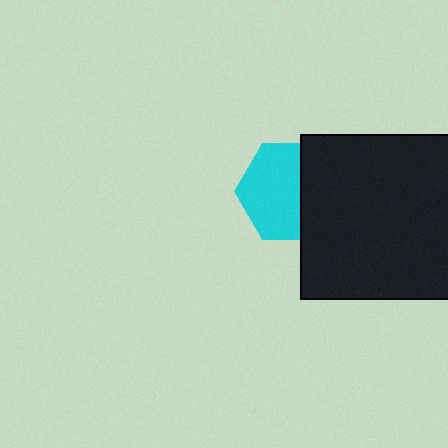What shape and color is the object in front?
The object in front is a black square.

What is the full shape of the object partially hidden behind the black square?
The partially hidden object is a cyan hexagon.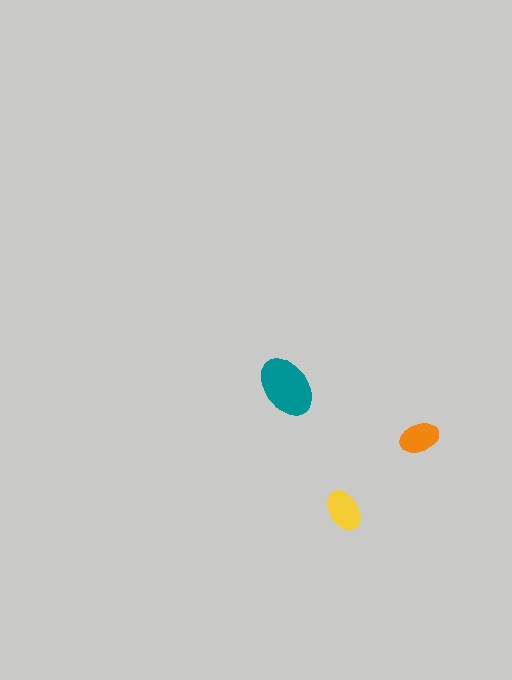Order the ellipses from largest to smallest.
the teal one, the yellow one, the orange one.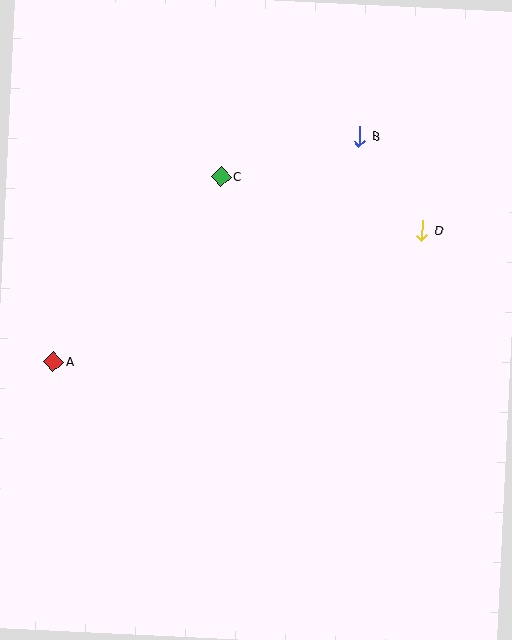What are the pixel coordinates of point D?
Point D is at (422, 230).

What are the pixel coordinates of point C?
Point C is at (221, 177).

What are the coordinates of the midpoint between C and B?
The midpoint between C and B is at (290, 156).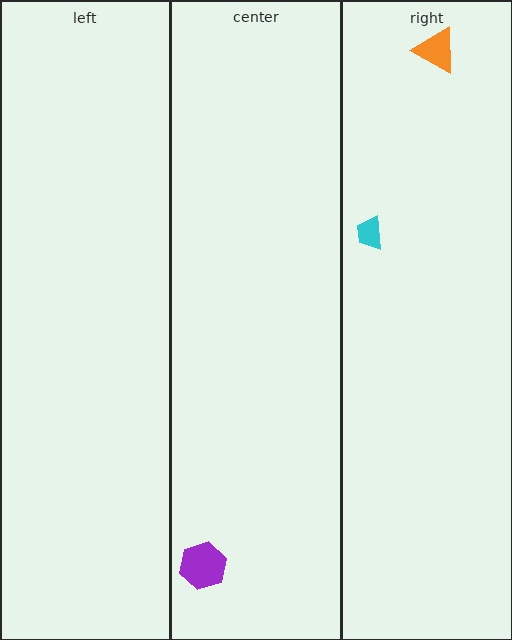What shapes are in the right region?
The orange triangle, the cyan trapezoid.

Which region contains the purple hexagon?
The center region.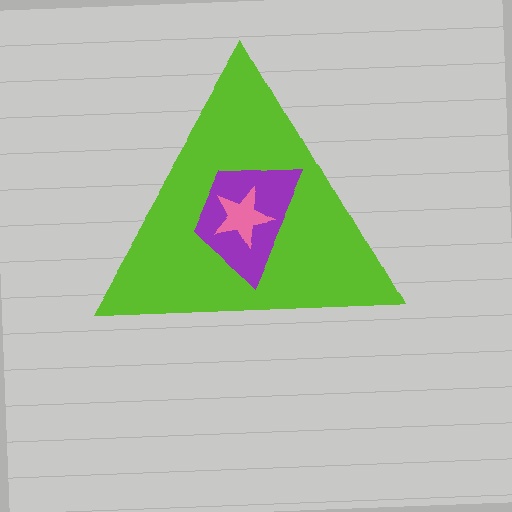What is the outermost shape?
The lime triangle.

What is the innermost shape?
The pink star.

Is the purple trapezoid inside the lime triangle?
Yes.